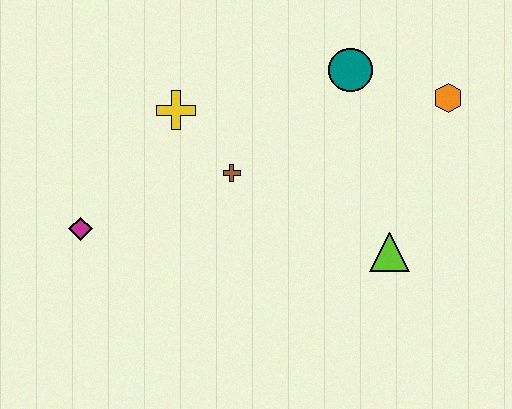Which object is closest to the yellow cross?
The brown cross is closest to the yellow cross.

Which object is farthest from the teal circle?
The magenta diamond is farthest from the teal circle.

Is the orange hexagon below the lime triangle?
No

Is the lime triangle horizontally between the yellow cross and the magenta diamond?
No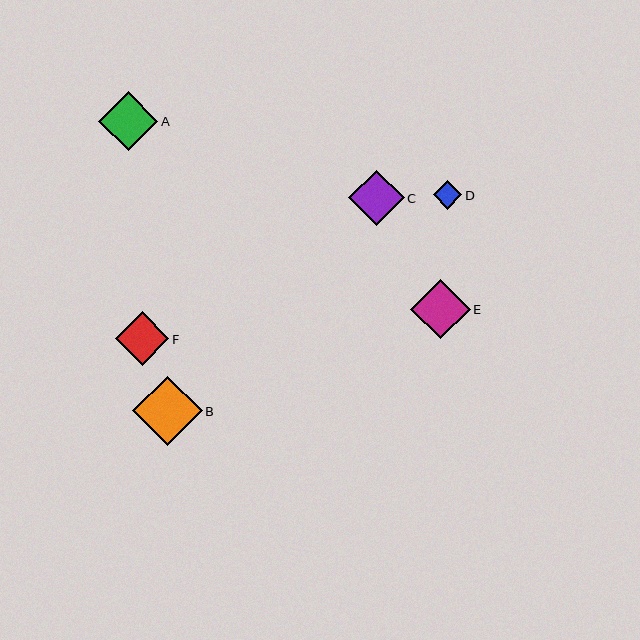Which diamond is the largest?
Diamond B is the largest with a size of approximately 69 pixels.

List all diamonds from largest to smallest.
From largest to smallest: B, E, A, C, F, D.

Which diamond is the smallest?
Diamond D is the smallest with a size of approximately 29 pixels.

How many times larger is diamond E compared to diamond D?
Diamond E is approximately 2.1 times the size of diamond D.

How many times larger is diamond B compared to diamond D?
Diamond B is approximately 2.4 times the size of diamond D.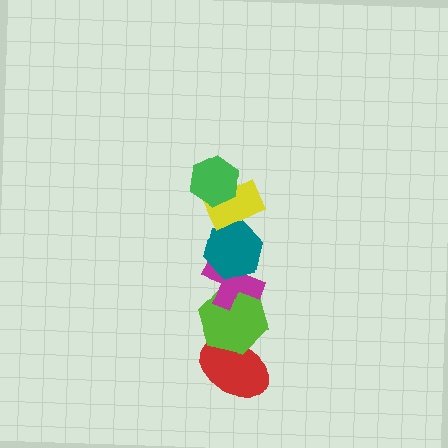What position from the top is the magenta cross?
The magenta cross is 4th from the top.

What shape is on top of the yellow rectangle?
The green hexagon is on top of the yellow rectangle.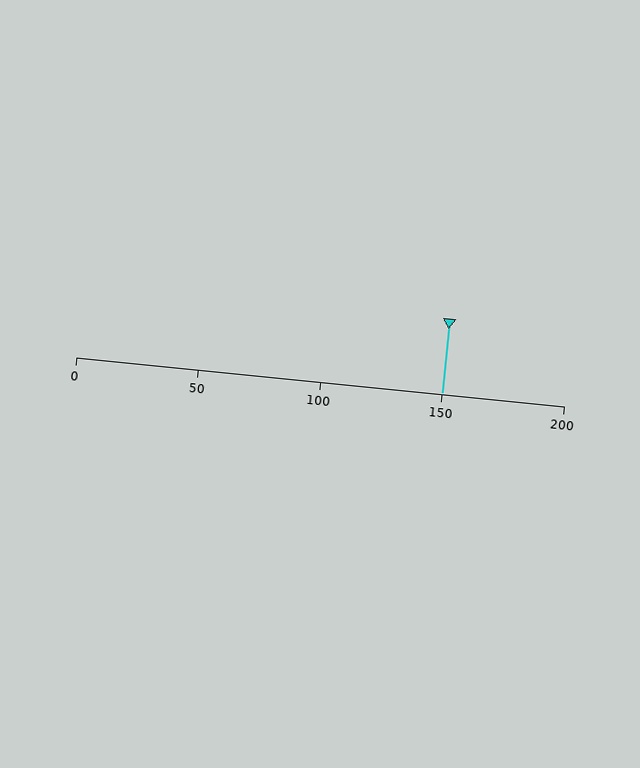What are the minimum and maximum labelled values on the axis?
The axis runs from 0 to 200.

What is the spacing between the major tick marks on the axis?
The major ticks are spaced 50 apart.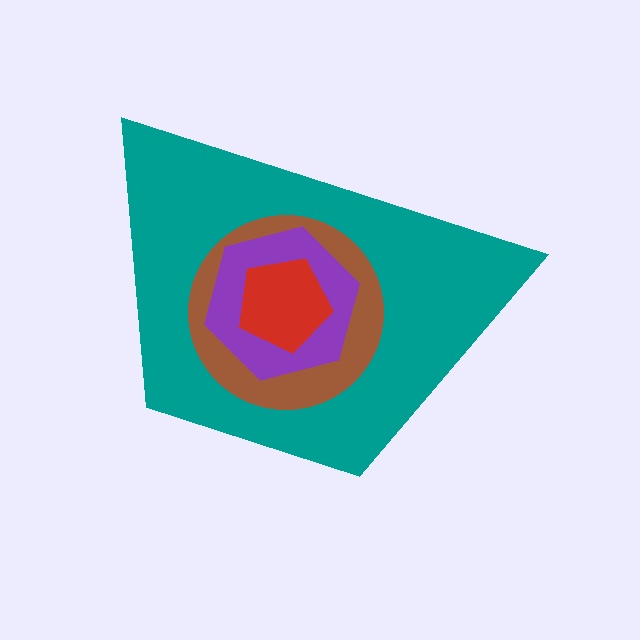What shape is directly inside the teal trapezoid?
The brown circle.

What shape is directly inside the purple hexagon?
The red pentagon.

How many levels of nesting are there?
4.